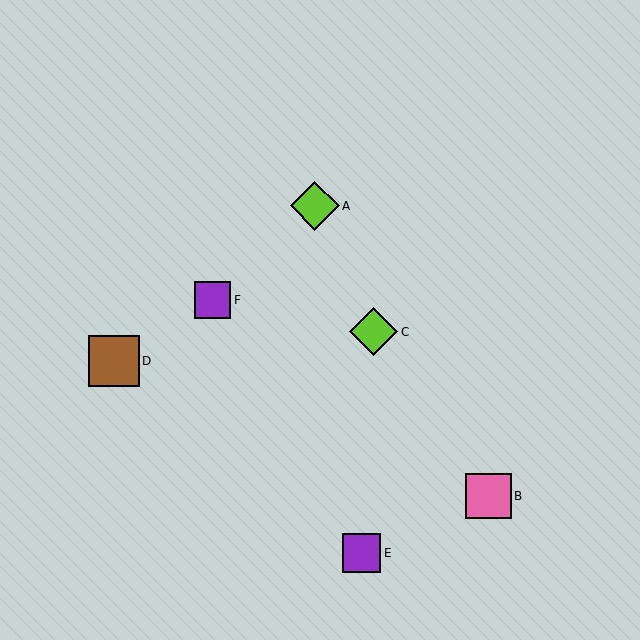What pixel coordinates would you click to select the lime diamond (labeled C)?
Click at (373, 332) to select the lime diamond C.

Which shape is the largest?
The brown square (labeled D) is the largest.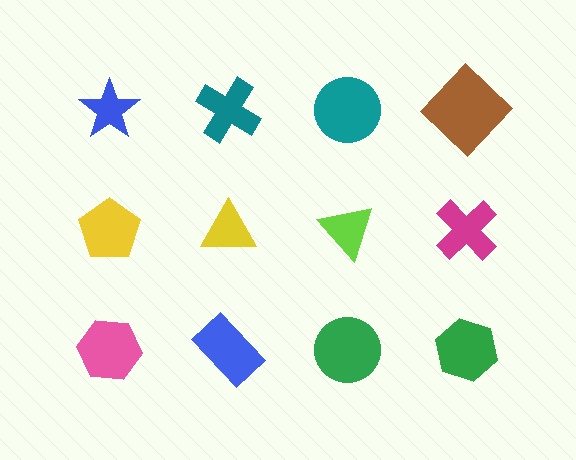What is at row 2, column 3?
A lime triangle.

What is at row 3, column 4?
A green hexagon.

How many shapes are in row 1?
4 shapes.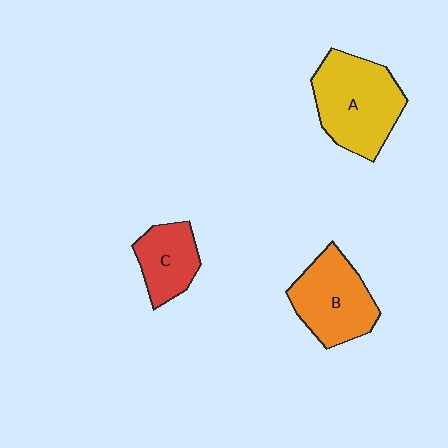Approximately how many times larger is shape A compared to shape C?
Approximately 1.8 times.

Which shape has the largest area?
Shape A (yellow).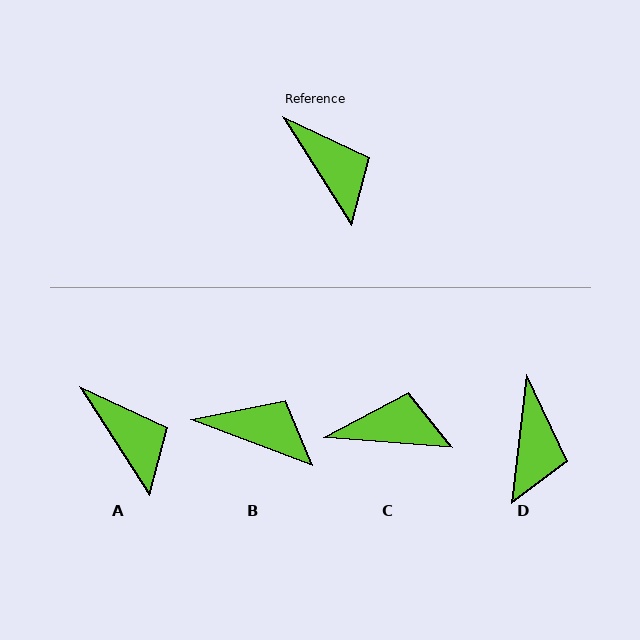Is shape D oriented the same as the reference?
No, it is off by about 39 degrees.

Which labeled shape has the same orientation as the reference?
A.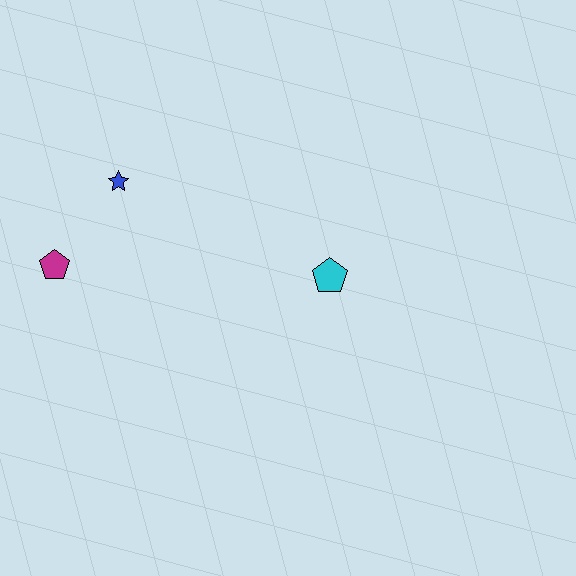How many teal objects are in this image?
There are no teal objects.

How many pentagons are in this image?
There are 2 pentagons.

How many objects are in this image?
There are 3 objects.